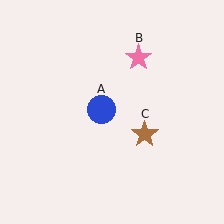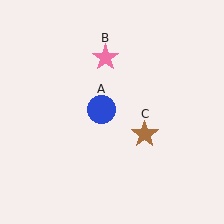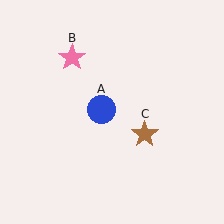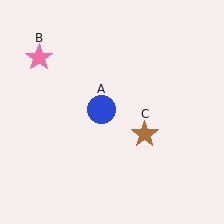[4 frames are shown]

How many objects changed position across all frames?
1 object changed position: pink star (object B).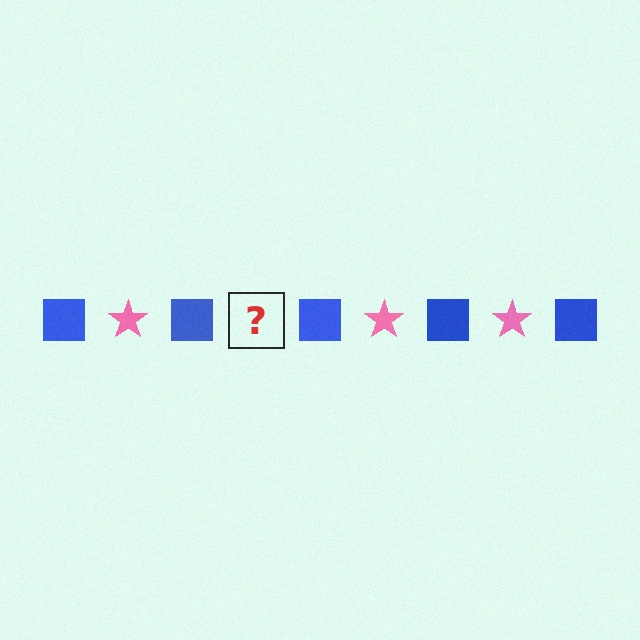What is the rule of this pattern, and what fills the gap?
The rule is that the pattern alternates between blue square and pink star. The gap should be filled with a pink star.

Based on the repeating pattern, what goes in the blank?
The blank should be a pink star.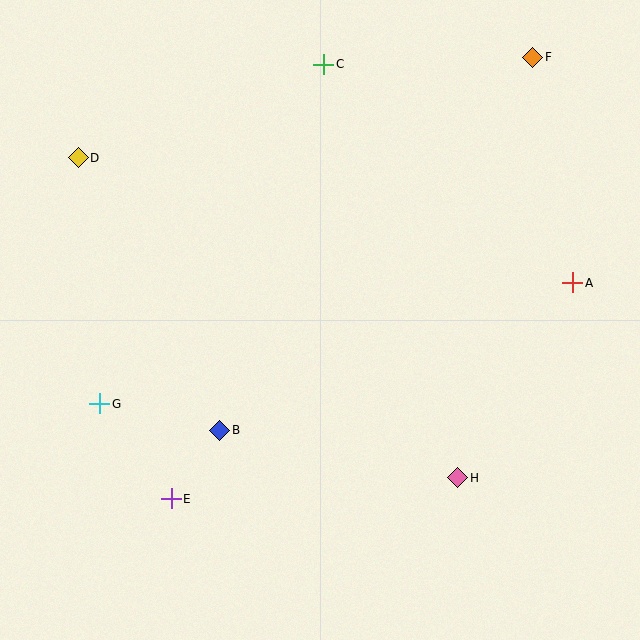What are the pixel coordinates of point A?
Point A is at (573, 283).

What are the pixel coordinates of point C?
Point C is at (324, 64).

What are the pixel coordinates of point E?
Point E is at (171, 499).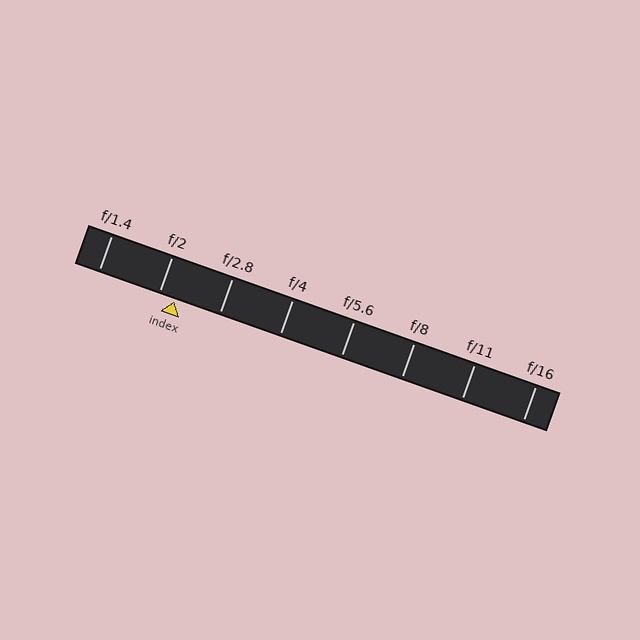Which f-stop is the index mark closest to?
The index mark is closest to f/2.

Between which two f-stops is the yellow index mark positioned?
The index mark is between f/2 and f/2.8.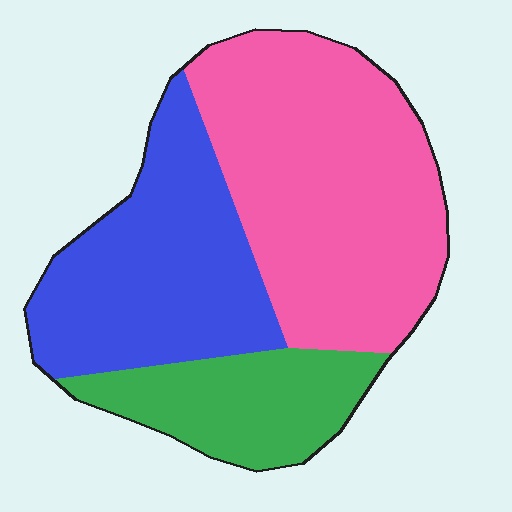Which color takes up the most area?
Pink, at roughly 45%.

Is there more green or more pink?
Pink.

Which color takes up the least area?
Green, at roughly 20%.